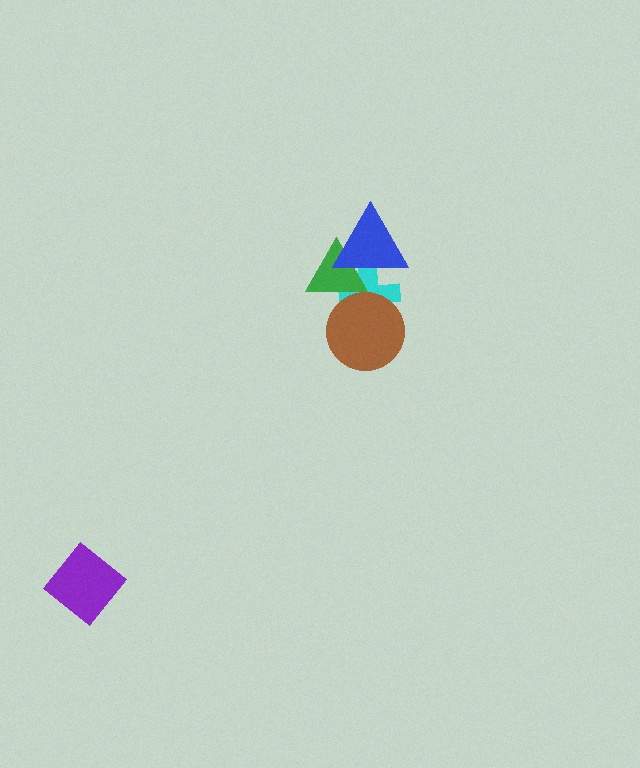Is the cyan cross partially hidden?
Yes, it is partially covered by another shape.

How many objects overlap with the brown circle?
2 objects overlap with the brown circle.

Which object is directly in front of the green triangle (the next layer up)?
The brown circle is directly in front of the green triangle.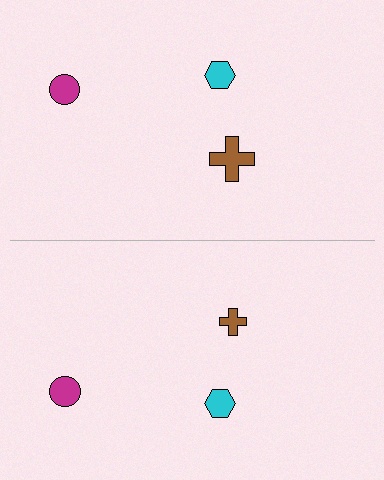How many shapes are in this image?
There are 6 shapes in this image.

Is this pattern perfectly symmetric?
No, the pattern is not perfectly symmetric. The brown cross on the bottom side has a different size than its mirror counterpart.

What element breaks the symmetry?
The brown cross on the bottom side has a different size than its mirror counterpart.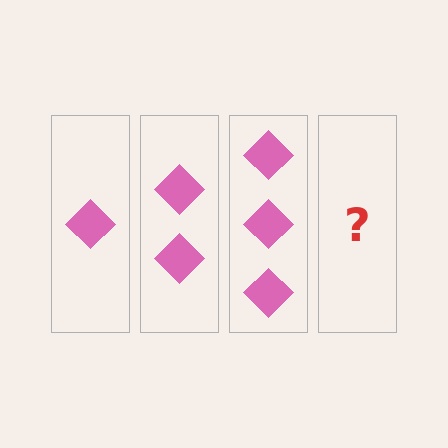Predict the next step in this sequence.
The next step is 4 diamonds.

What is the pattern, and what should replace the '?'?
The pattern is that each step adds one more diamond. The '?' should be 4 diamonds.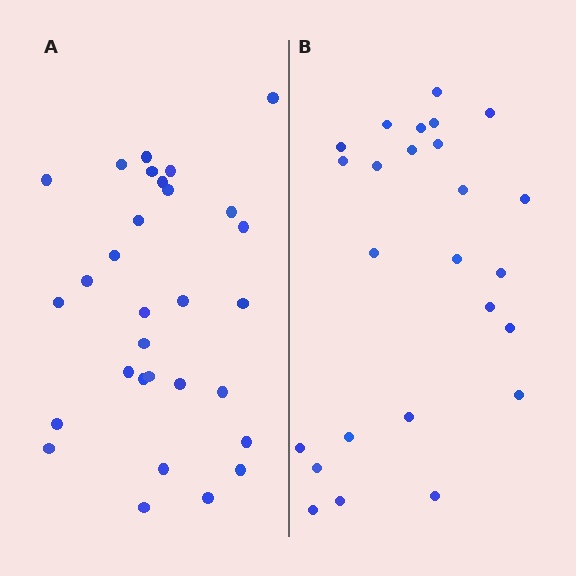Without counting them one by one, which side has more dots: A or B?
Region A (the left region) has more dots.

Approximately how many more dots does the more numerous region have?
Region A has about 5 more dots than region B.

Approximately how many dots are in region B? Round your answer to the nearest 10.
About 20 dots. (The exact count is 25, which rounds to 20.)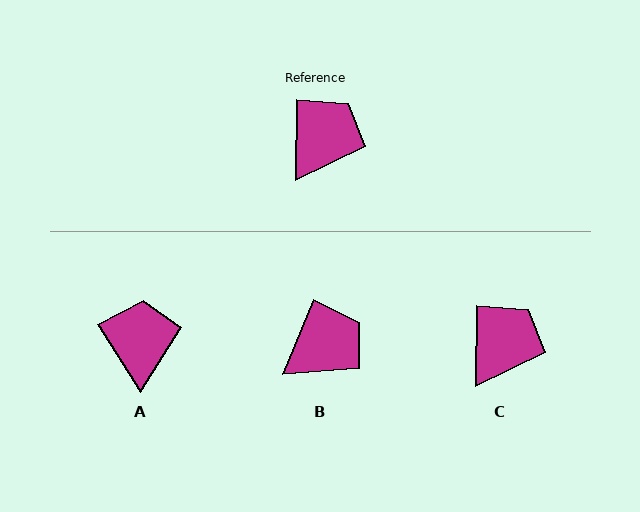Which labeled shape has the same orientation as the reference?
C.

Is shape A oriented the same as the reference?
No, it is off by about 33 degrees.